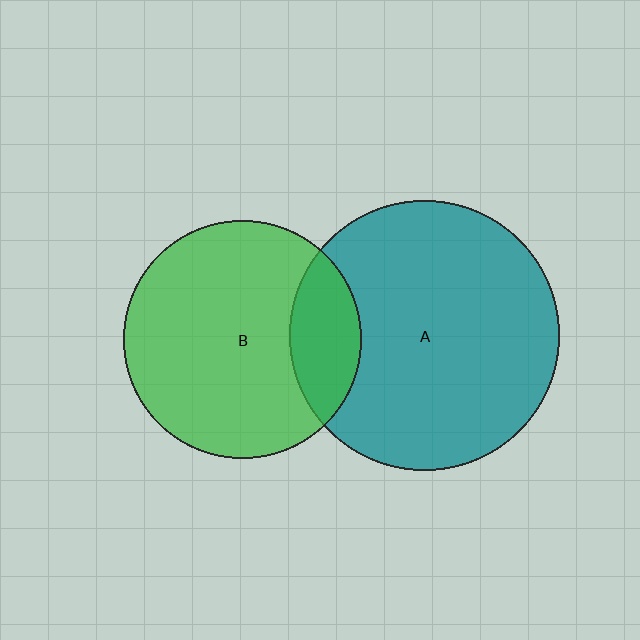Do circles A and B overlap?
Yes.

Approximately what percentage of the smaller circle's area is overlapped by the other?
Approximately 20%.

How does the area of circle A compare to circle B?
Approximately 1.3 times.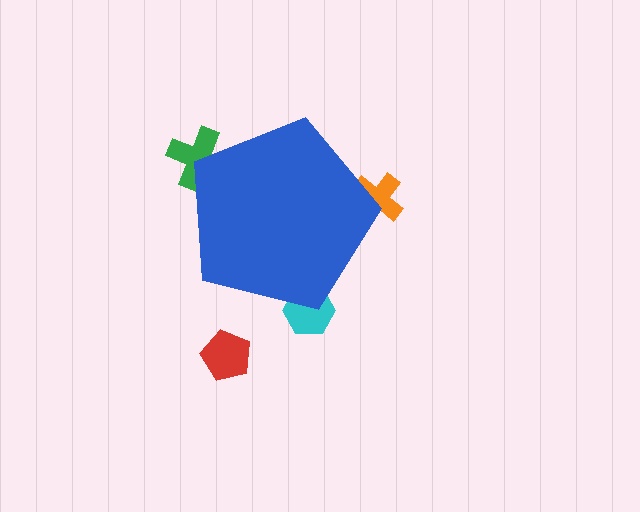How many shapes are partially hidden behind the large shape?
3 shapes are partially hidden.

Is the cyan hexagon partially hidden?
Yes, the cyan hexagon is partially hidden behind the blue pentagon.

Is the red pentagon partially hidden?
No, the red pentagon is fully visible.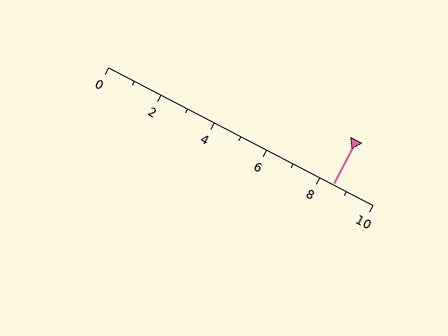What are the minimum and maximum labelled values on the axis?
The axis runs from 0 to 10.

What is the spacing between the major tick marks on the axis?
The major ticks are spaced 2 apart.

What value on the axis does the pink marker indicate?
The marker indicates approximately 8.5.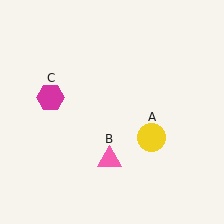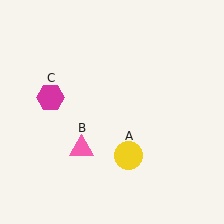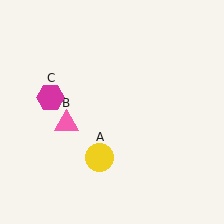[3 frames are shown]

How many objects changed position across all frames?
2 objects changed position: yellow circle (object A), pink triangle (object B).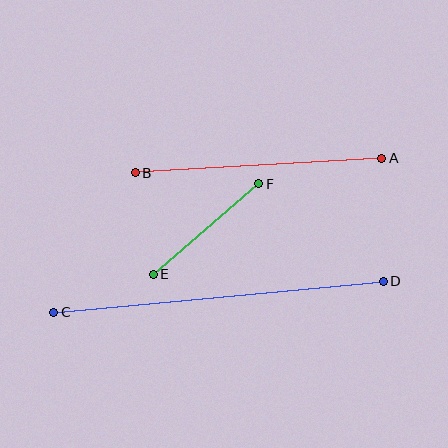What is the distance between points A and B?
The distance is approximately 247 pixels.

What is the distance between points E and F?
The distance is approximately 139 pixels.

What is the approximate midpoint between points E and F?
The midpoint is at approximately (206, 229) pixels.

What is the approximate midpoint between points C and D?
The midpoint is at approximately (219, 297) pixels.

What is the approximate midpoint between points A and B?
The midpoint is at approximately (259, 166) pixels.